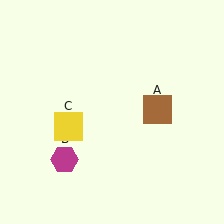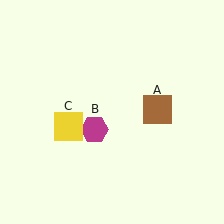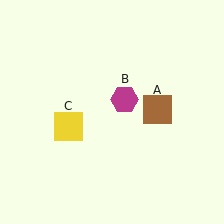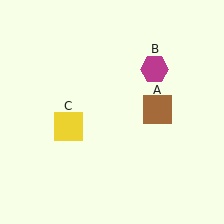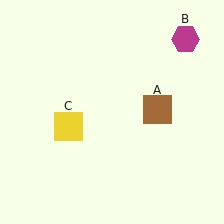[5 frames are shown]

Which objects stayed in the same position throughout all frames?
Brown square (object A) and yellow square (object C) remained stationary.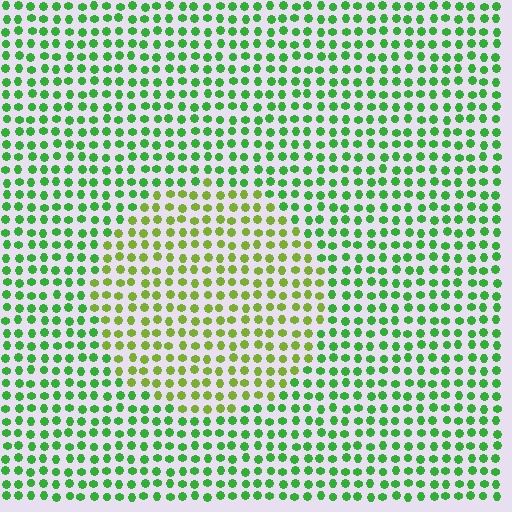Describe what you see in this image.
The image is filled with small green elements in a uniform arrangement. A circle-shaped region is visible where the elements are tinted to a slightly different hue, forming a subtle color boundary.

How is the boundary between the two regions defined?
The boundary is defined purely by a slight shift in hue (about 37 degrees). Spacing, size, and orientation are identical on both sides.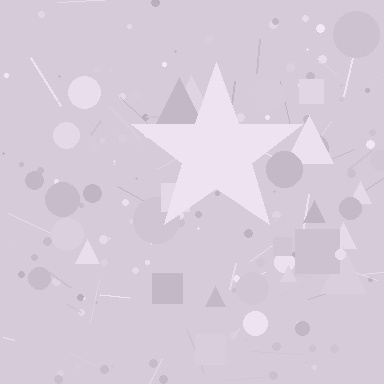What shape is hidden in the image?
A star is hidden in the image.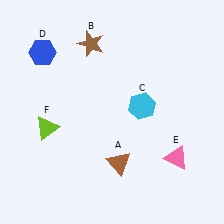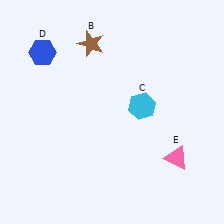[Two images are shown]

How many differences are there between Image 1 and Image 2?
There are 2 differences between the two images.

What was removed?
The lime triangle (F), the brown triangle (A) were removed in Image 2.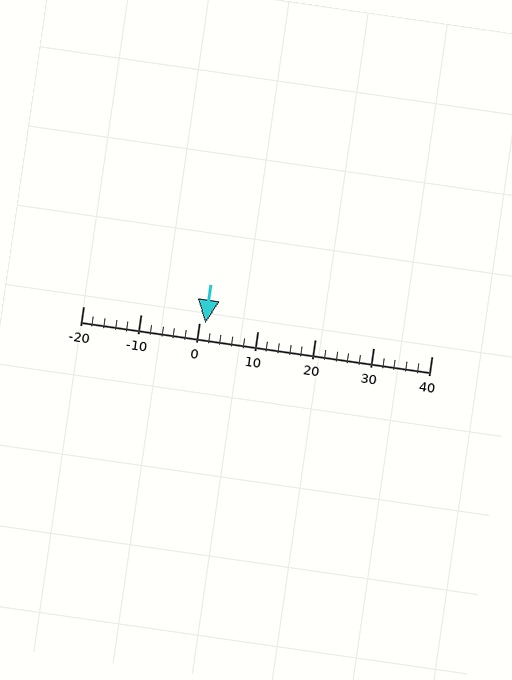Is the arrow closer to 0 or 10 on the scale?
The arrow is closer to 0.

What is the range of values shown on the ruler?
The ruler shows values from -20 to 40.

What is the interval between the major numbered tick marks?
The major tick marks are spaced 10 units apart.